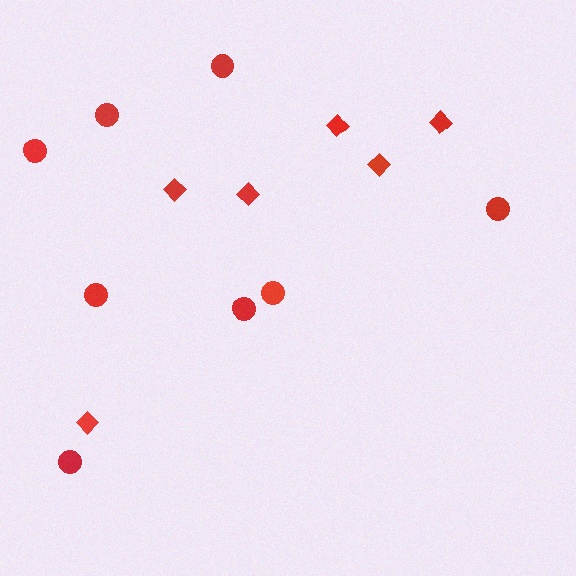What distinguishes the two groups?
There are 2 groups: one group of diamonds (6) and one group of circles (8).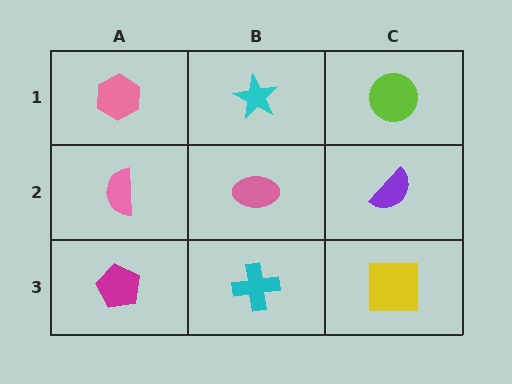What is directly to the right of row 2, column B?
A purple semicircle.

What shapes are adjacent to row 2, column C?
A lime circle (row 1, column C), a yellow square (row 3, column C), a pink ellipse (row 2, column B).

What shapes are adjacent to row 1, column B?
A pink ellipse (row 2, column B), a pink hexagon (row 1, column A), a lime circle (row 1, column C).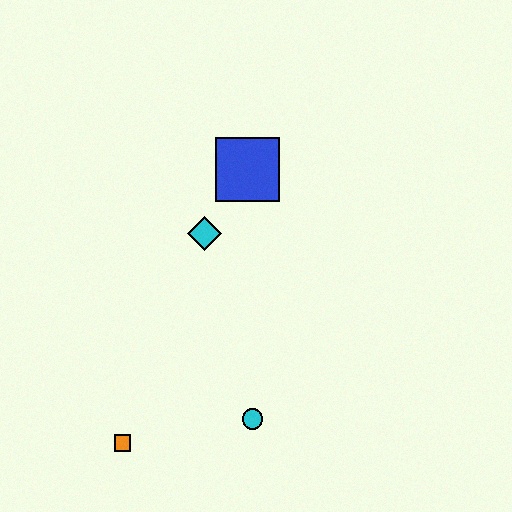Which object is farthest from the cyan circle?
The blue square is farthest from the cyan circle.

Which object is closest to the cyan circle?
The orange square is closest to the cyan circle.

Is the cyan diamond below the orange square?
No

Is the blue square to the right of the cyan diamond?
Yes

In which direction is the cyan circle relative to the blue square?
The cyan circle is below the blue square.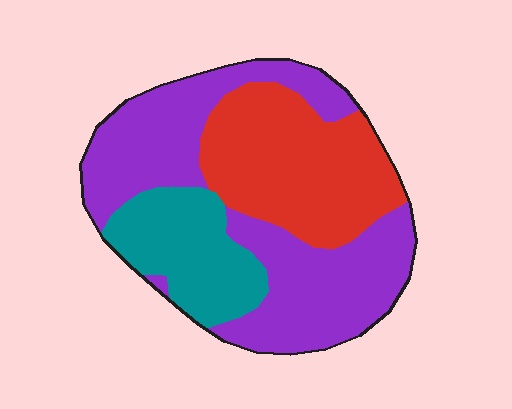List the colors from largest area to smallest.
From largest to smallest: purple, red, teal.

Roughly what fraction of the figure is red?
Red covers about 30% of the figure.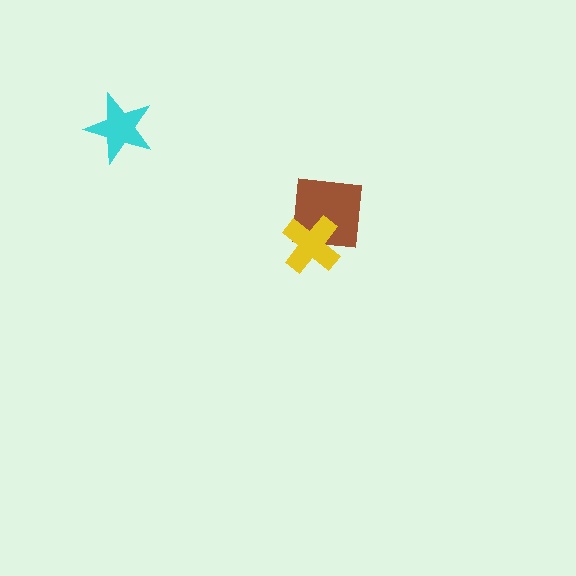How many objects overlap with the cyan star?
0 objects overlap with the cyan star.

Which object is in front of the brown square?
The yellow cross is in front of the brown square.